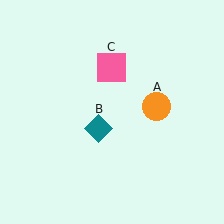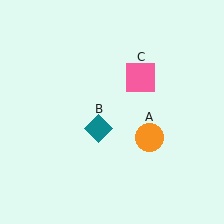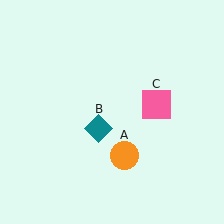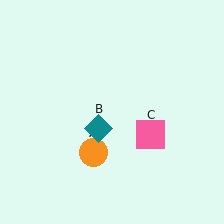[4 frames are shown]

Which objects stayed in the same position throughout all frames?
Teal diamond (object B) remained stationary.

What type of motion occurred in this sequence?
The orange circle (object A), pink square (object C) rotated clockwise around the center of the scene.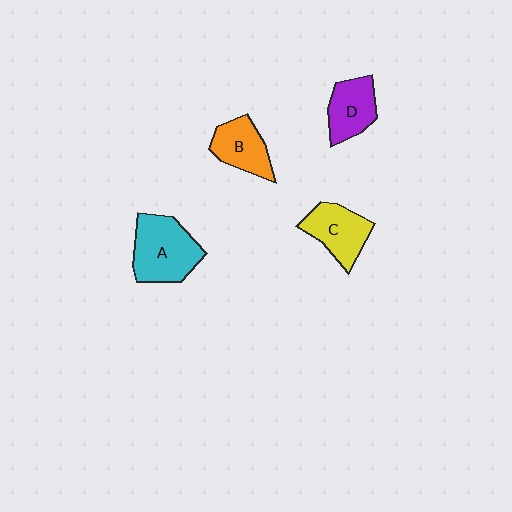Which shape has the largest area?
Shape A (cyan).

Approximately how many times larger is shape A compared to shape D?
Approximately 1.5 times.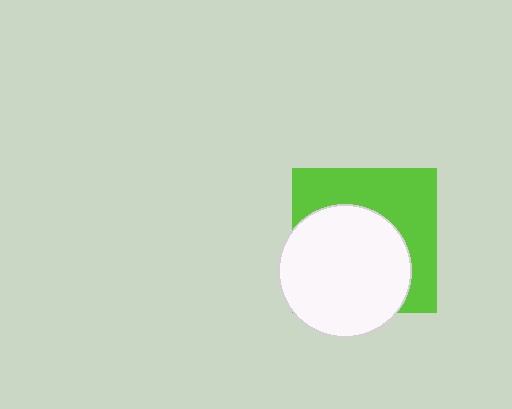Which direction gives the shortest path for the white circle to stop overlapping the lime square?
Moving toward the lower-left gives the shortest separation.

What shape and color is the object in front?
The object in front is a white circle.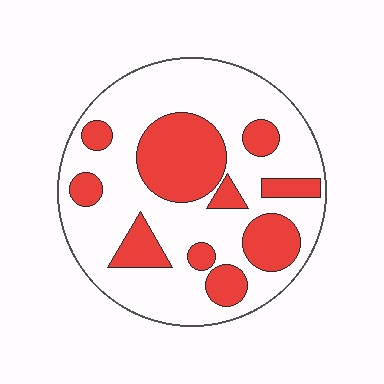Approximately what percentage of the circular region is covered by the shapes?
Approximately 30%.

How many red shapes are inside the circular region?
10.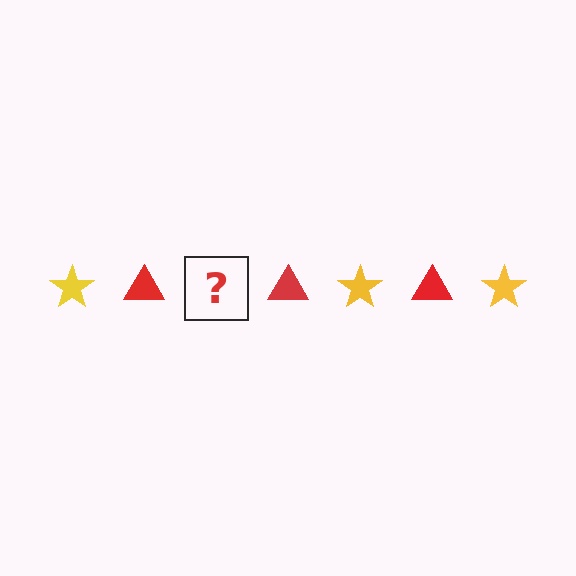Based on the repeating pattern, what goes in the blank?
The blank should be a yellow star.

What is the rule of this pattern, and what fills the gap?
The rule is that the pattern alternates between yellow star and red triangle. The gap should be filled with a yellow star.